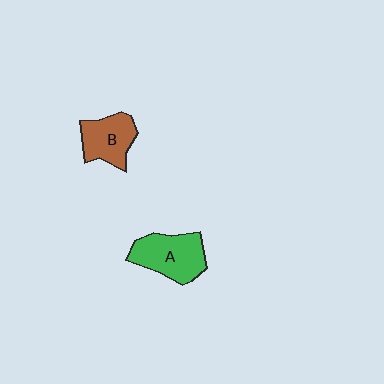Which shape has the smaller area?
Shape B (brown).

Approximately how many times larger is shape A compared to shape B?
Approximately 1.2 times.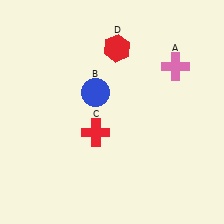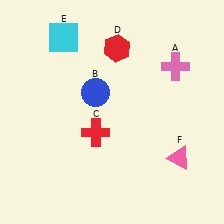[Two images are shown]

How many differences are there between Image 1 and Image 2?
There are 2 differences between the two images.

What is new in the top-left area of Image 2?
A cyan square (E) was added in the top-left area of Image 2.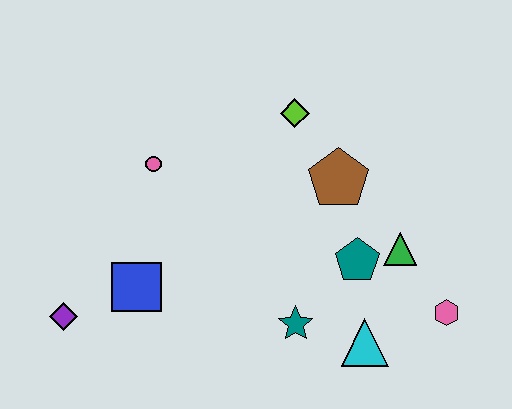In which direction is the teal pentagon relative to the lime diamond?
The teal pentagon is below the lime diamond.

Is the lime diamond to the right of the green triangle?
No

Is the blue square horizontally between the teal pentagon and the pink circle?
No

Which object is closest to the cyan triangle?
The teal star is closest to the cyan triangle.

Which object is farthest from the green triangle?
The purple diamond is farthest from the green triangle.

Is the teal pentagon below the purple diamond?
No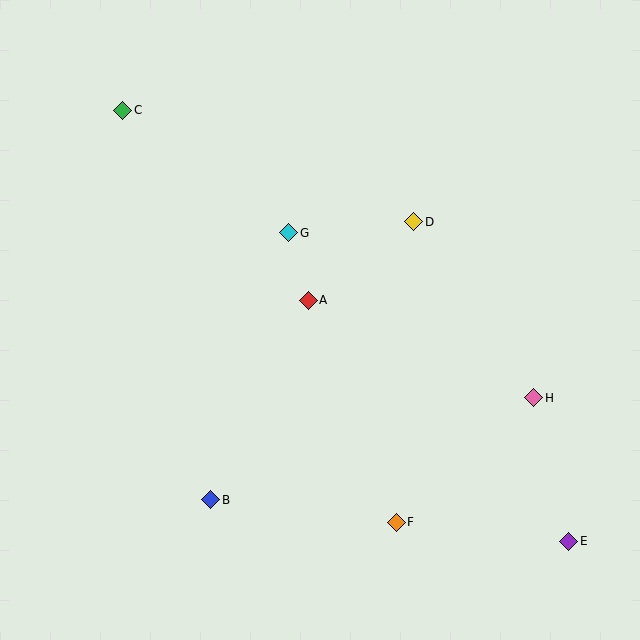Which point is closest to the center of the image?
Point A at (308, 300) is closest to the center.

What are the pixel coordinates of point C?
Point C is at (123, 110).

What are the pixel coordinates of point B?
Point B is at (211, 500).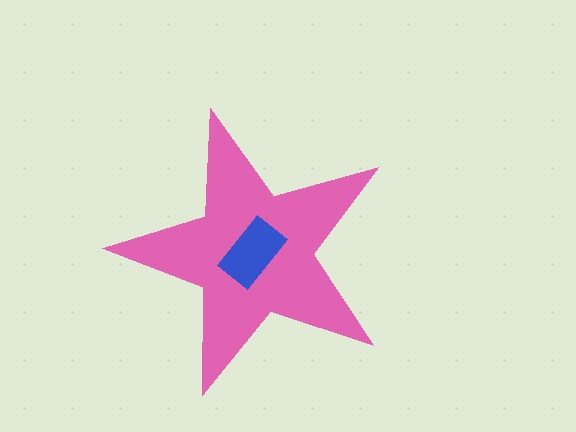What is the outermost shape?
The pink star.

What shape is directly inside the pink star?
The blue rectangle.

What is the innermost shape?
The blue rectangle.